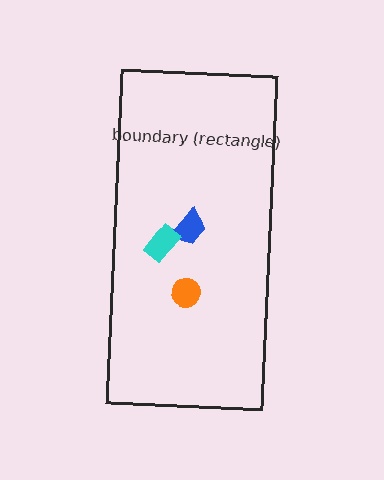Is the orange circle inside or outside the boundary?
Inside.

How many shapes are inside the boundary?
3 inside, 0 outside.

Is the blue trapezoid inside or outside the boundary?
Inside.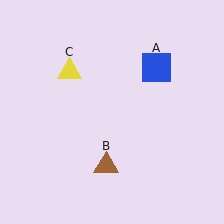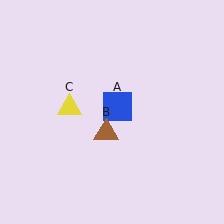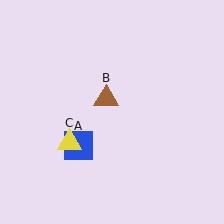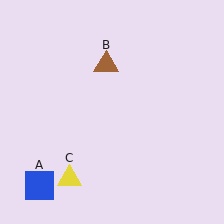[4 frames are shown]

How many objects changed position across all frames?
3 objects changed position: blue square (object A), brown triangle (object B), yellow triangle (object C).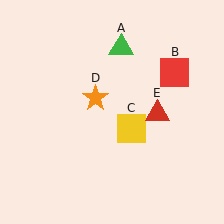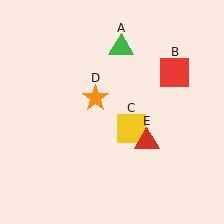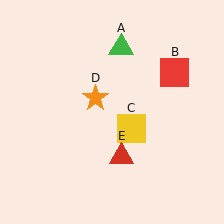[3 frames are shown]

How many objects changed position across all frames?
1 object changed position: red triangle (object E).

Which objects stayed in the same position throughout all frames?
Green triangle (object A) and red square (object B) and yellow square (object C) and orange star (object D) remained stationary.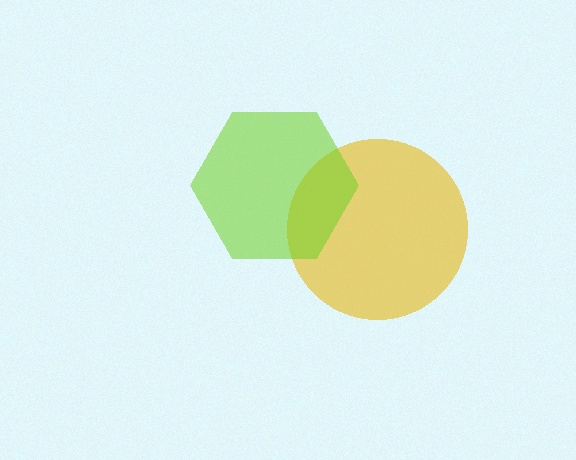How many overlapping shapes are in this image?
There are 2 overlapping shapes in the image.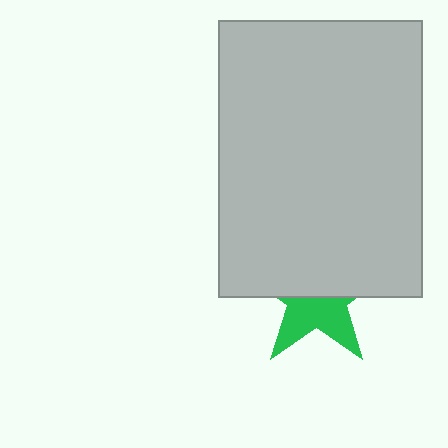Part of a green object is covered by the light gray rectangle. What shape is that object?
It is a star.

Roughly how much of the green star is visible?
A small part of it is visible (roughly 44%).